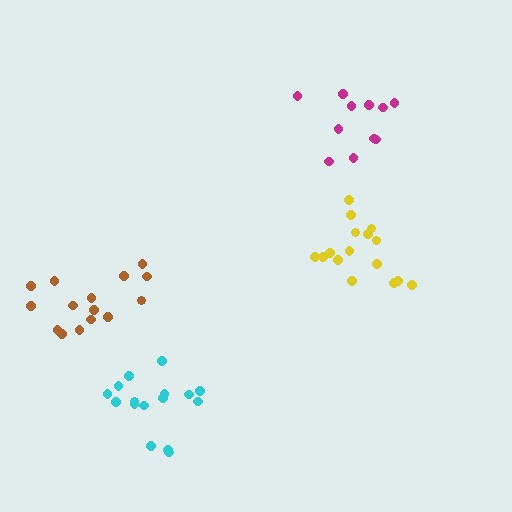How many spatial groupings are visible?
There are 4 spatial groupings.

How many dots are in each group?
Group 1: 16 dots, Group 2: 16 dots, Group 3: 15 dots, Group 4: 11 dots (58 total).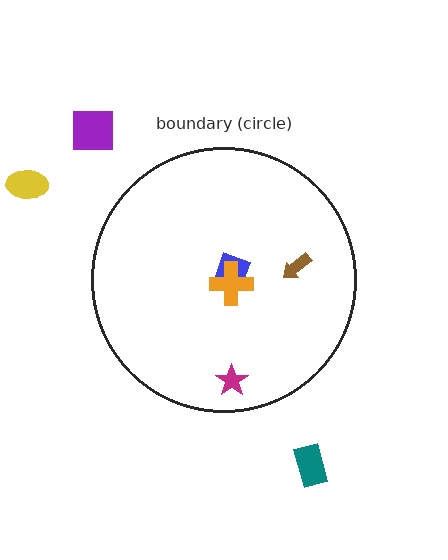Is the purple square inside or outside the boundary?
Outside.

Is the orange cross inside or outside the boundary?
Inside.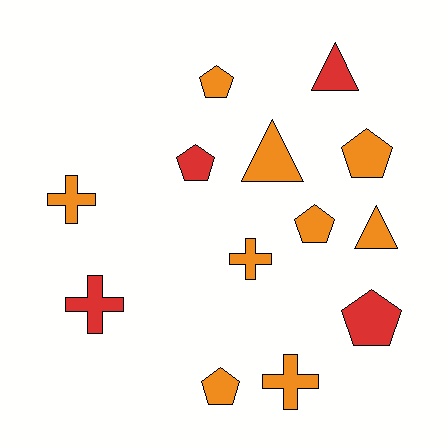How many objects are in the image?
There are 13 objects.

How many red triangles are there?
There is 1 red triangle.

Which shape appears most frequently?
Pentagon, with 6 objects.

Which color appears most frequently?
Orange, with 9 objects.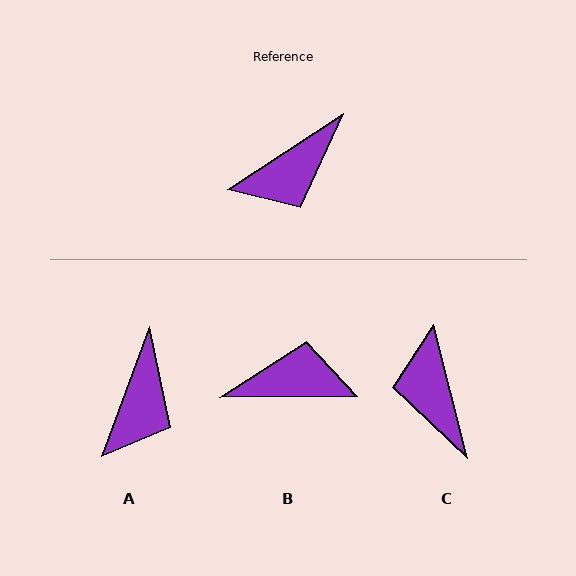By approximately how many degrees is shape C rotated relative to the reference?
Approximately 109 degrees clockwise.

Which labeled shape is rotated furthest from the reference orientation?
B, about 147 degrees away.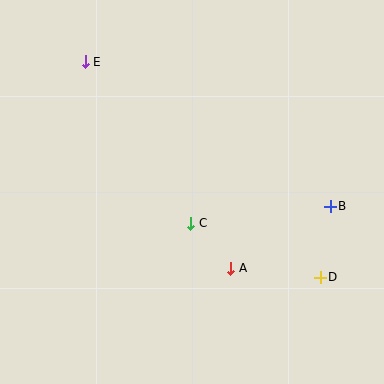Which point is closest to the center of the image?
Point C at (191, 223) is closest to the center.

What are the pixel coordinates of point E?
Point E is at (85, 62).